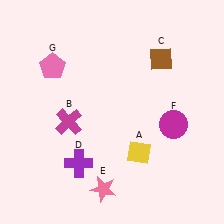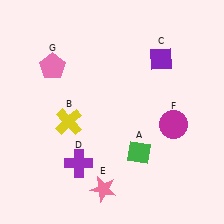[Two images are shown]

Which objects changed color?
A changed from yellow to green. B changed from magenta to yellow. C changed from brown to purple.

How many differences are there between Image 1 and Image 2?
There are 3 differences between the two images.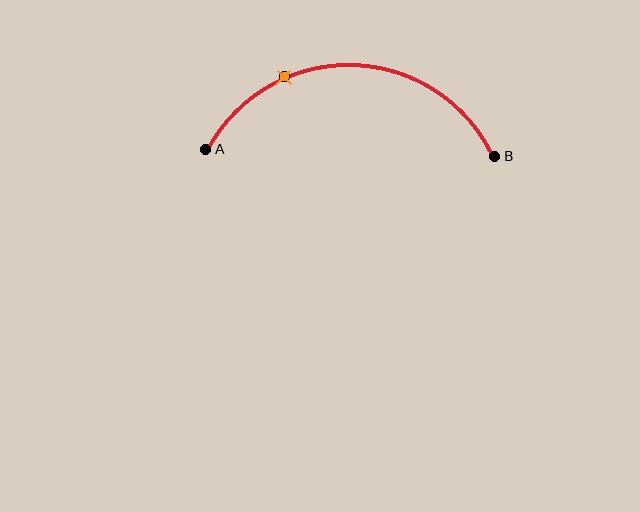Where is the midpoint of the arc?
The arc midpoint is the point on the curve farthest from the straight line joining A and B. It sits above that line.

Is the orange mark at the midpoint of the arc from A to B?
No. The orange mark lies on the arc but is closer to endpoint A. The arc midpoint would be at the point on the curve equidistant along the arc from both A and B.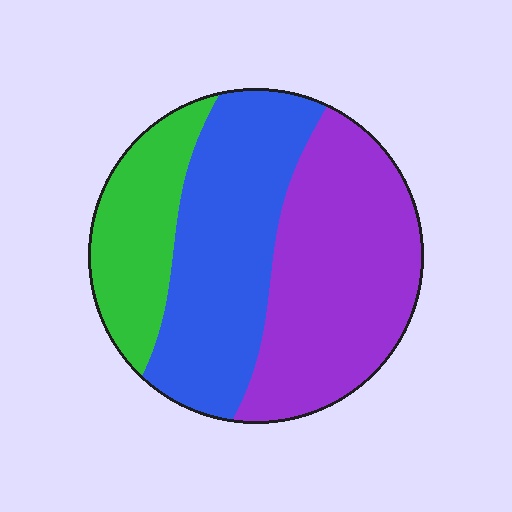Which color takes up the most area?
Purple, at roughly 40%.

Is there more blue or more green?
Blue.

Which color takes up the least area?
Green, at roughly 20%.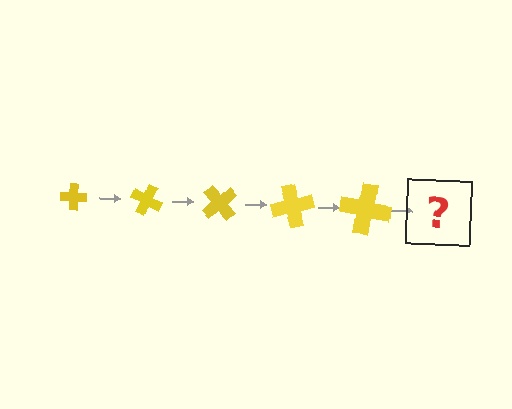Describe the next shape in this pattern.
It should be a cross, larger than the previous one and rotated 125 degrees from the start.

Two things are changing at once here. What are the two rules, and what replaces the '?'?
The two rules are that the cross grows larger each step and it rotates 25 degrees each step. The '?' should be a cross, larger than the previous one and rotated 125 degrees from the start.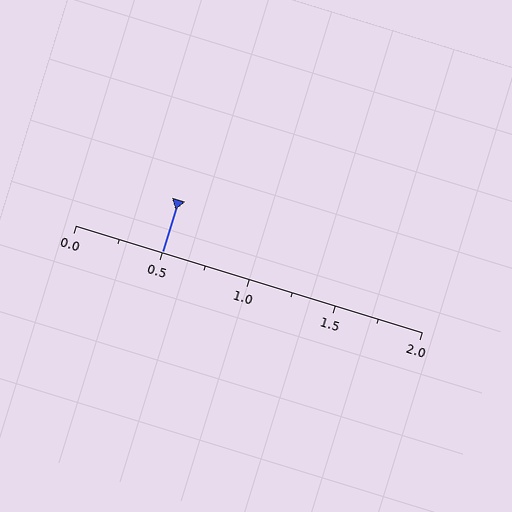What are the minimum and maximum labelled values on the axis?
The axis runs from 0.0 to 2.0.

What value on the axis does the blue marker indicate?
The marker indicates approximately 0.5.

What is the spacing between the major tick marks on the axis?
The major ticks are spaced 0.5 apart.